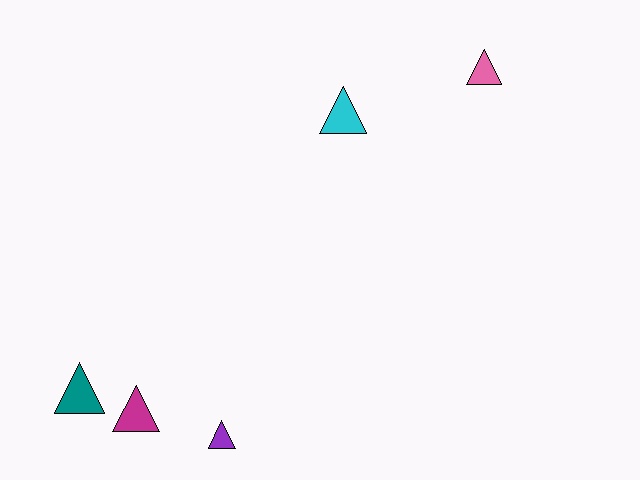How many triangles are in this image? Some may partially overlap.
There are 5 triangles.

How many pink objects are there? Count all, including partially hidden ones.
There is 1 pink object.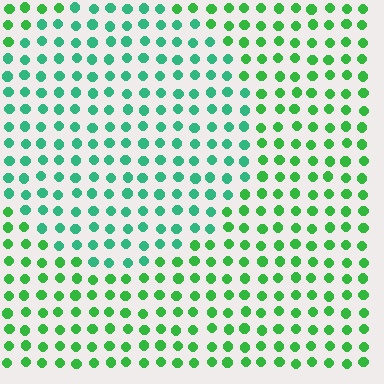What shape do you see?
I see a circle.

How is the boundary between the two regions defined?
The boundary is defined purely by a slight shift in hue (about 30 degrees). Spacing, size, and orientation are identical on both sides.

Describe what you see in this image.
The image is filled with small green elements in a uniform arrangement. A circle-shaped region is visible where the elements are tinted to a slightly different hue, forming a subtle color boundary.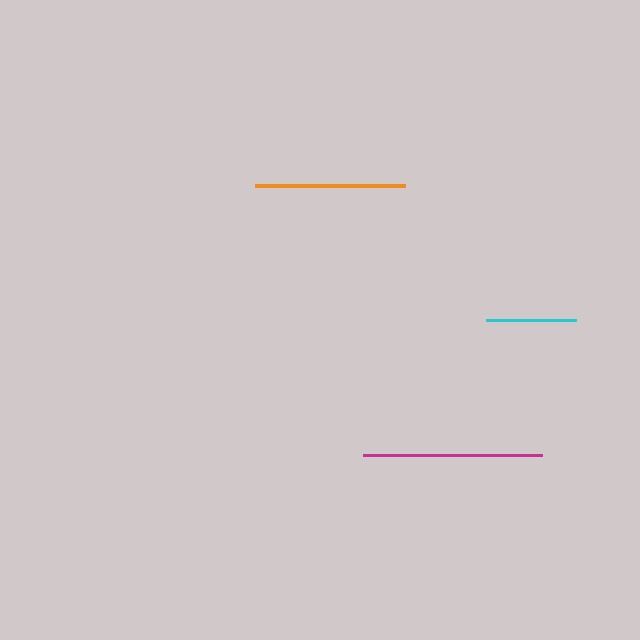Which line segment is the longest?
The magenta line is the longest at approximately 179 pixels.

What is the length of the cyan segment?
The cyan segment is approximately 91 pixels long.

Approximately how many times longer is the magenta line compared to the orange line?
The magenta line is approximately 1.2 times the length of the orange line.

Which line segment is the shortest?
The cyan line is the shortest at approximately 91 pixels.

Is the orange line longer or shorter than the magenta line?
The magenta line is longer than the orange line.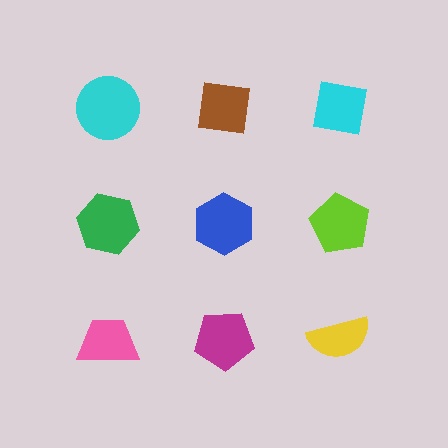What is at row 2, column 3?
A lime pentagon.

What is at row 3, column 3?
A yellow semicircle.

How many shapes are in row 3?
3 shapes.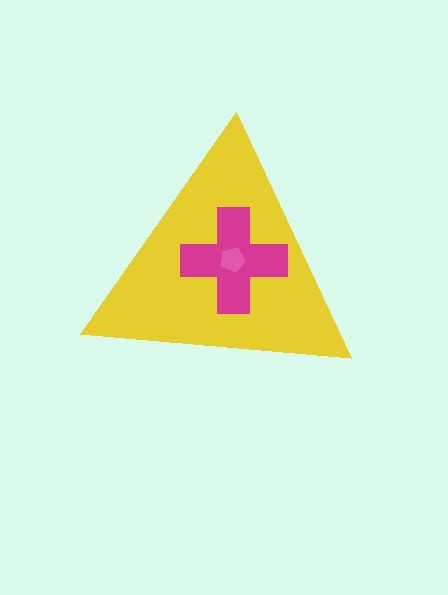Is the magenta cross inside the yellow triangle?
Yes.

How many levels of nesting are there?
3.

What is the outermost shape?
The yellow triangle.